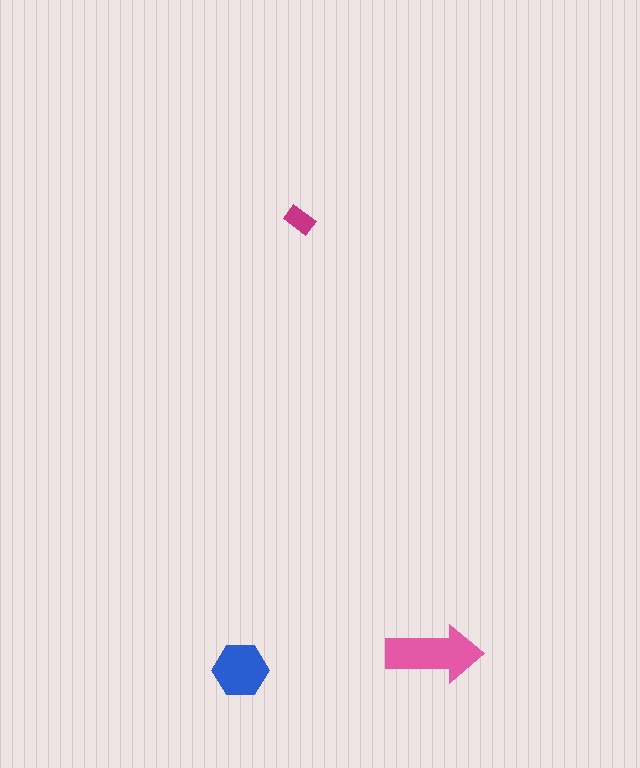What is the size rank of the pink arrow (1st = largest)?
1st.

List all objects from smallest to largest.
The magenta rectangle, the blue hexagon, the pink arrow.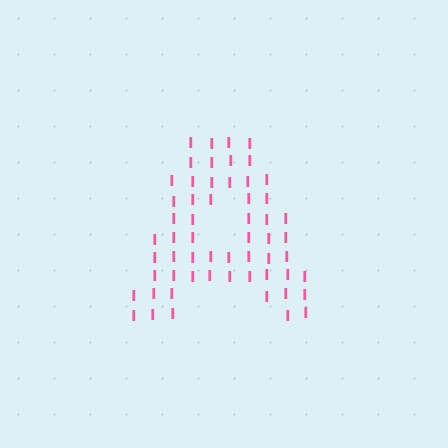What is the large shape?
The large shape is the letter A.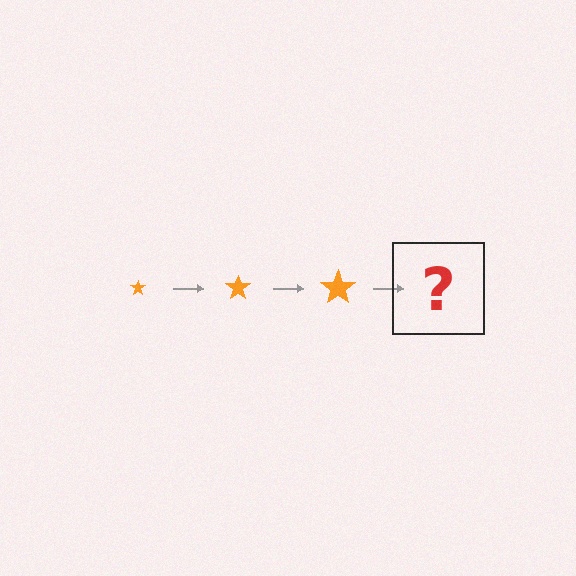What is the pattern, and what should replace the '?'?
The pattern is that the star gets progressively larger each step. The '?' should be an orange star, larger than the previous one.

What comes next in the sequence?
The next element should be an orange star, larger than the previous one.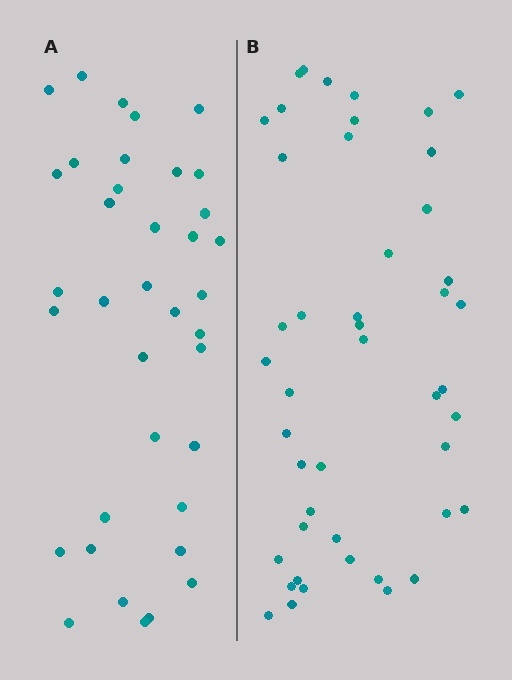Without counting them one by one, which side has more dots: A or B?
Region B (the right region) has more dots.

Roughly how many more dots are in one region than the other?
Region B has roughly 8 or so more dots than region A.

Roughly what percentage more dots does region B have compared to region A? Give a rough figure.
About 25% more.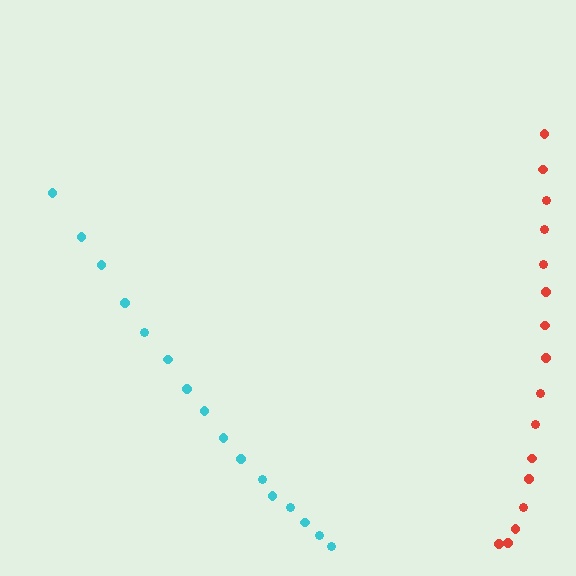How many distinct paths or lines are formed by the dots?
There are 2 distinct paths.